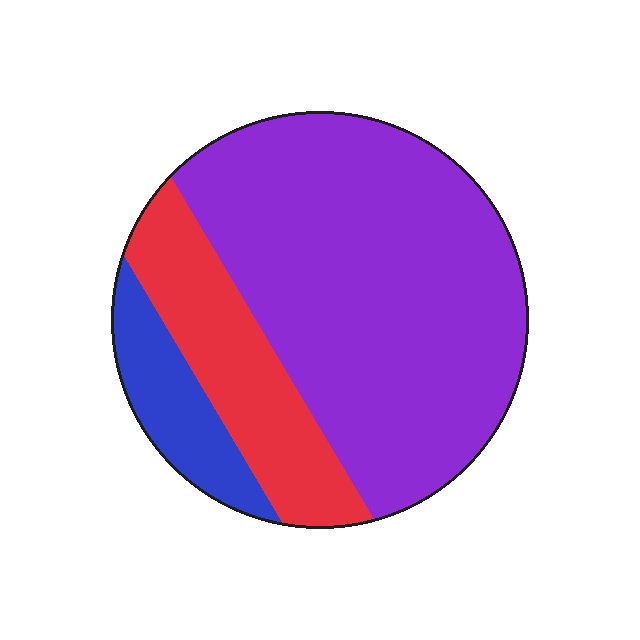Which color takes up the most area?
Purple, at roughly 65%.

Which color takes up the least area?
Blue, at roughly 10%.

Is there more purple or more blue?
Purple.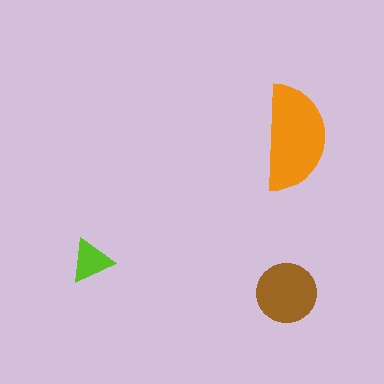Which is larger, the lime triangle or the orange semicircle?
The orange semicircle.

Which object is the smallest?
The lime triangle.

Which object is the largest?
The orange semicircle.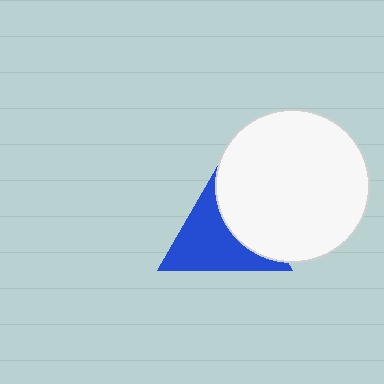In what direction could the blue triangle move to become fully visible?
The blue triangle could move left. That would shift it out from behind the white circle entirely.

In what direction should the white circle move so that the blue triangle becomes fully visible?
The white circle should move right. That is the shortest direction to clear the overlap and leave the blue triangle fully visible.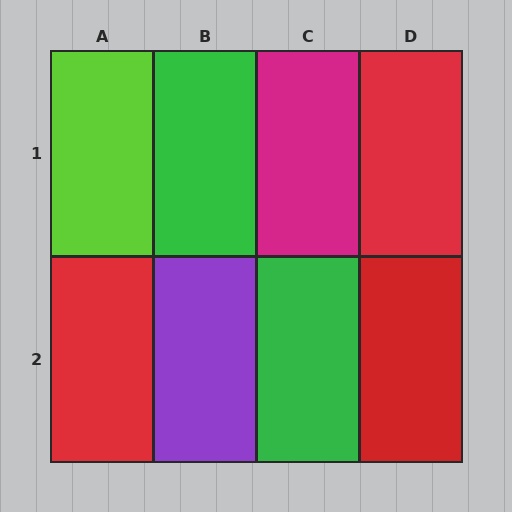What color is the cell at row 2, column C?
Green.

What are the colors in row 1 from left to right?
Lime, green, magenta, red.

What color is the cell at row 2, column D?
Red.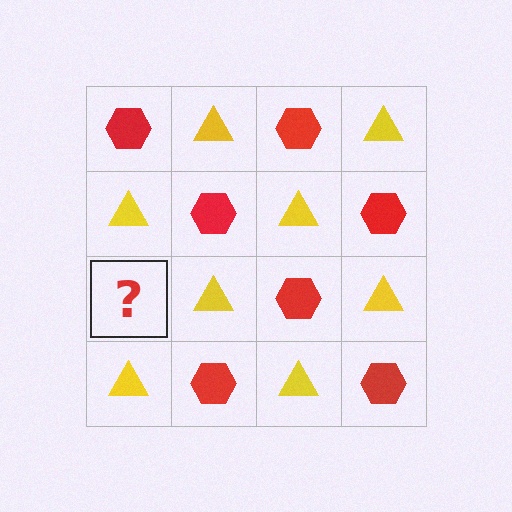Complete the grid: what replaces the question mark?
The question mark should be replaced with a red hexagon.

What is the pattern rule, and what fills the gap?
The rule is that it alternates red hexagon and yellow triangle in a checkerboard pattern. The gap should be filled with a red hexagon.